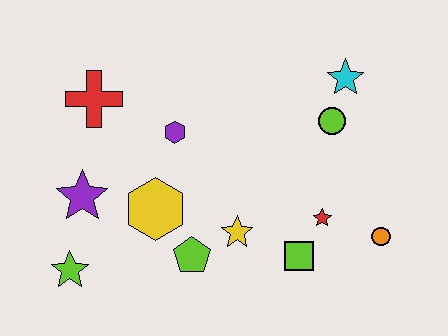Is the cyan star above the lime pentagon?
Yes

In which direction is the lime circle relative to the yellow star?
The lime circle is above the yellow star.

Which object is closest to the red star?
The lime square is closest to the red star.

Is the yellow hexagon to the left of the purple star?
No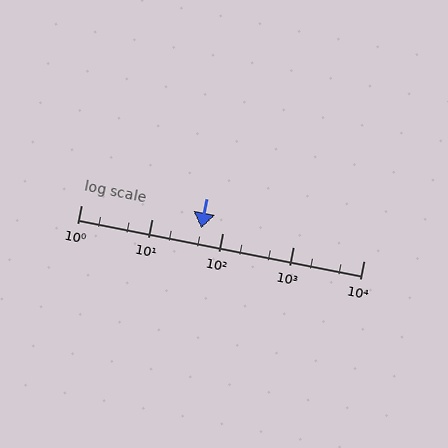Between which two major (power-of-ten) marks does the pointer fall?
The pointer is between 10 and 100.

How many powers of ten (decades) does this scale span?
The scale spans 4 decades, from 1 to 10000.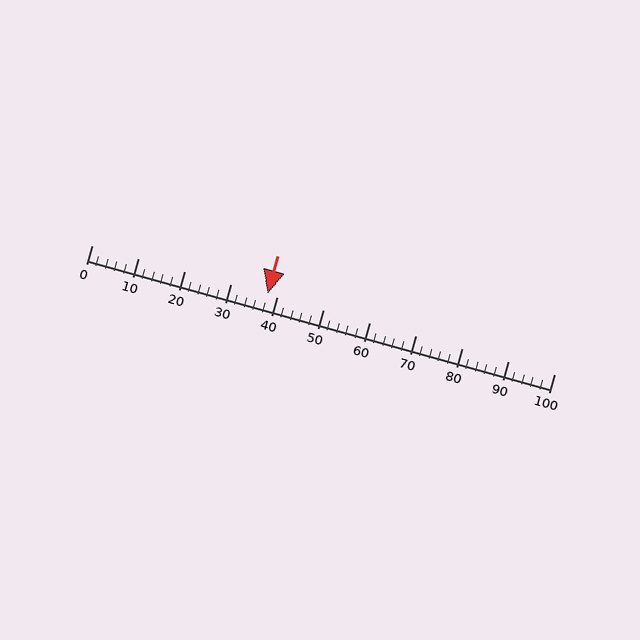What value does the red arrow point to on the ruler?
The red arrow points to approximately 38.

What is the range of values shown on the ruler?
The ruler shows values from 0 to 100.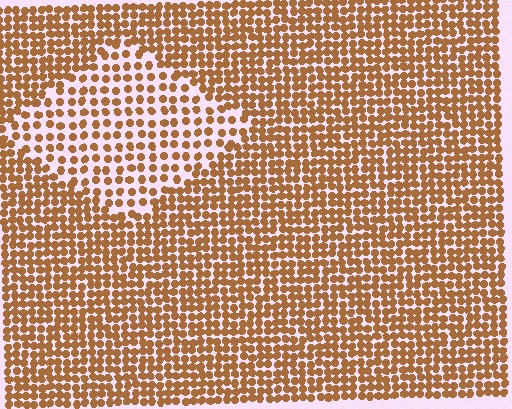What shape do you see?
I see a diamond.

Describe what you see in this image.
The image contains small brown elements arranged at two different densities. A diamond-shaped region is visible where the elements are less densely packed than the surrounding area.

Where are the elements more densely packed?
The elements are more densely packed outside the diamond boundary.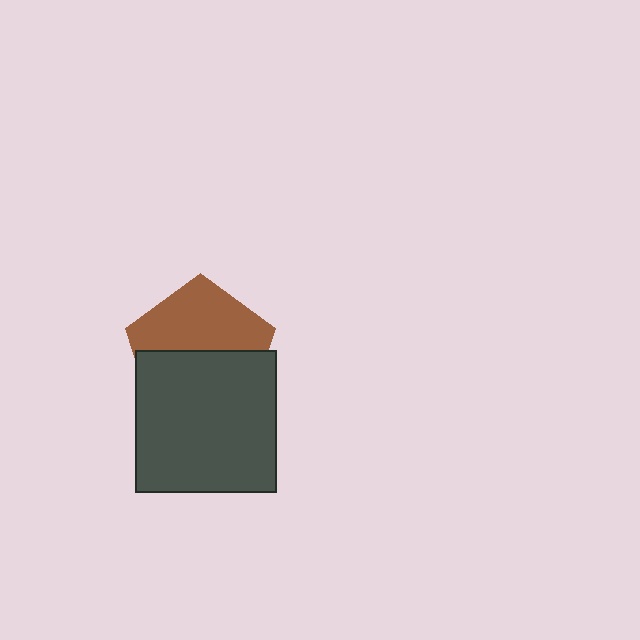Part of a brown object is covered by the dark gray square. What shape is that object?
It is a pentagon.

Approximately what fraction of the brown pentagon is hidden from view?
Roughly 52% of the brown pentagon is hidden behind the dark gray square.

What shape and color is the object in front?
The object in front is a dark gray square.